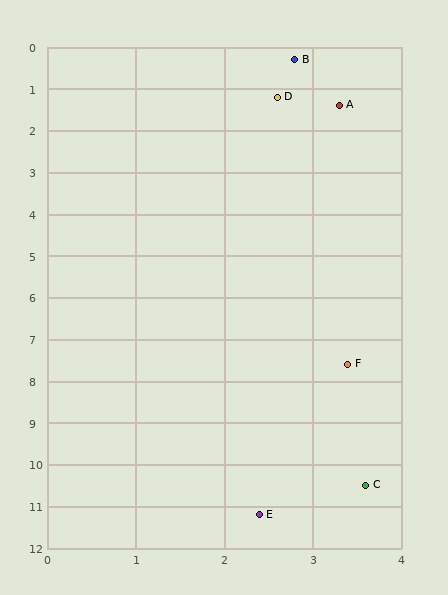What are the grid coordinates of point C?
Point C is at approximately (3.6, 10.5).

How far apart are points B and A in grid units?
Points B and A are about 1.2 grid units apart.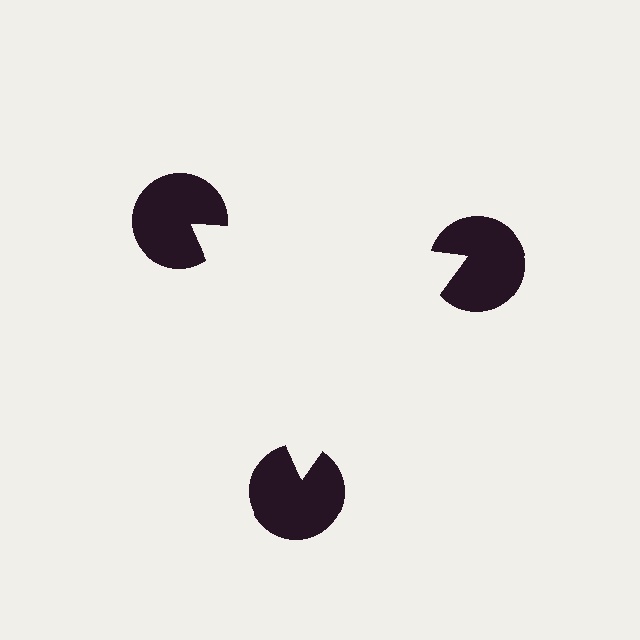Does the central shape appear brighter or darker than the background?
It typically appears slightly brighter than the background, even though no actual brightness change is drawn.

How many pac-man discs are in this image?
There are 3 — one at each vertex of the illusory triangle.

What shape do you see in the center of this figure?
An illusory triangle — its edges are inferred from the aligned wedge cuts in the pac-man discs, not physically drawn.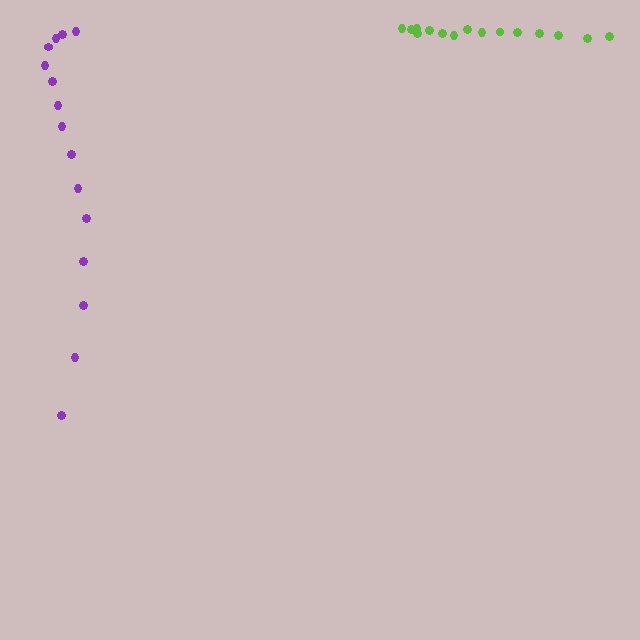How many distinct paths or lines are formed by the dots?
There are 2 distinct paths.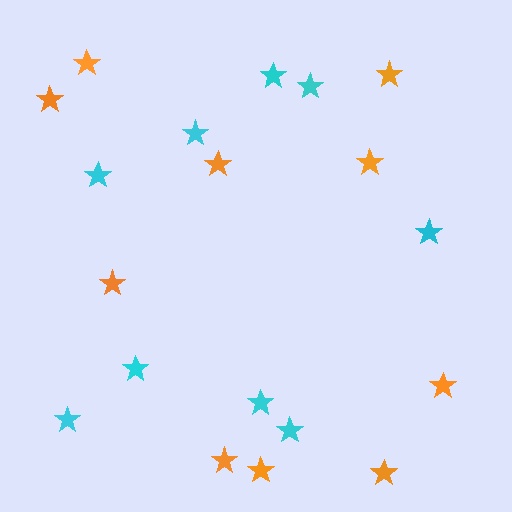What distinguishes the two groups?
There are 2 groups: one group of cyan stars (9) and one group of orange stars (10).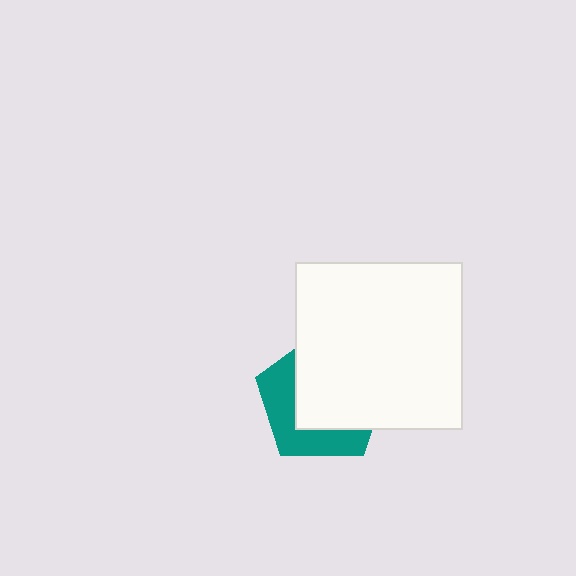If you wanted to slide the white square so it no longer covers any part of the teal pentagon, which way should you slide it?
Slide it toward the upper-right — that is the most direct way to separate the two shapes.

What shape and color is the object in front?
The object in front is a white square.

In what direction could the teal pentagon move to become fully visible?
The teal pentagon could move toward the lower-left. That would shift it out from behind the white square entirely.